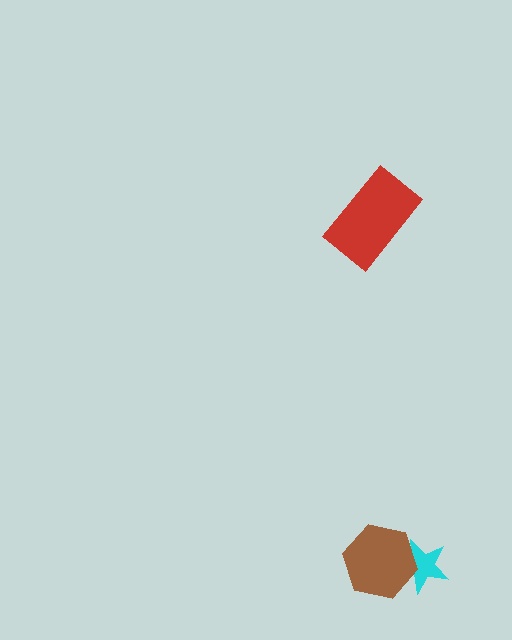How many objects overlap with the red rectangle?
0 objects overlap with the red rectangle.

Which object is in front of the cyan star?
The brown hexagon is in front of the cyan star.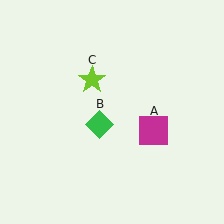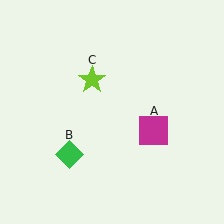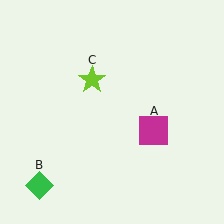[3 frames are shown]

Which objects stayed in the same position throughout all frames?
Magenta square (object A) and lime star (object C) remained stationary.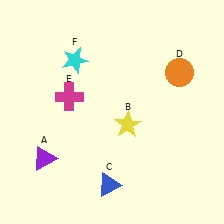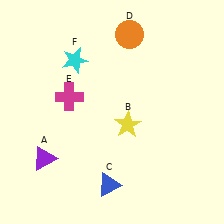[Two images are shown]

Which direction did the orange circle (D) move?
The orange circle (D) moved left.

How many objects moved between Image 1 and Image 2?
1 object moved between the two images.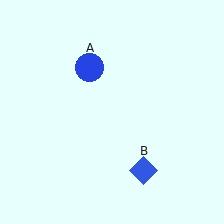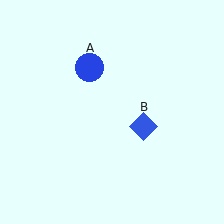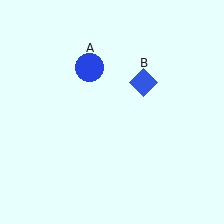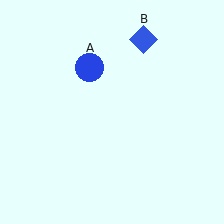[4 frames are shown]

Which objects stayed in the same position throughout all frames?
Blue circle (object A) remained stationary.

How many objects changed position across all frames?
1 object changed position: blue diamond (object B).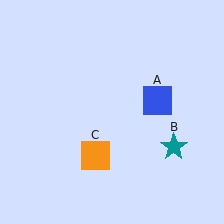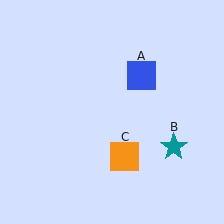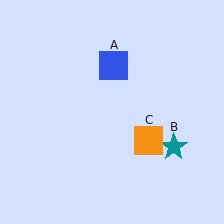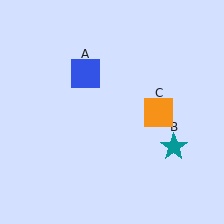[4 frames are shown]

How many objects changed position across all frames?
2 objects changed position: blue square (object A), orange square (object C).